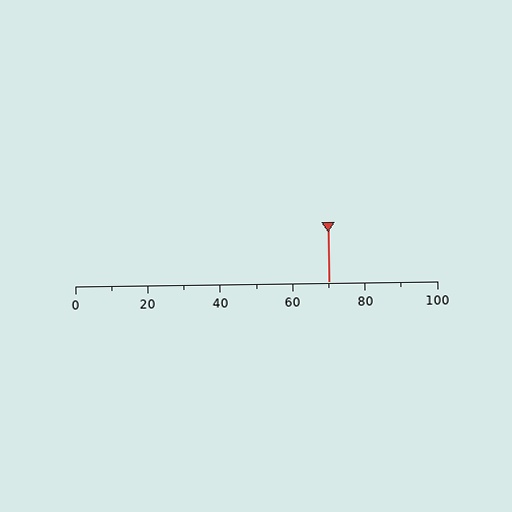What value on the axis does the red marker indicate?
The marker indicates approximately 70.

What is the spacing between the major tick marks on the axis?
The major ticks are spaced 20 apart.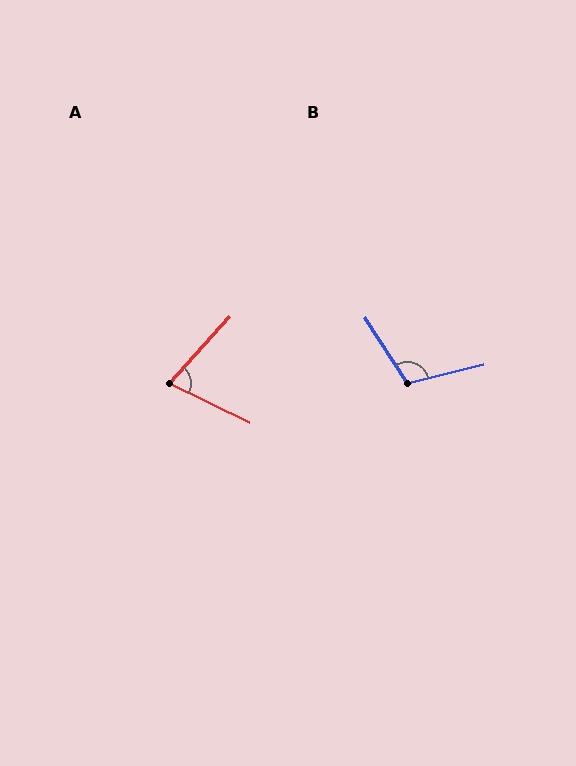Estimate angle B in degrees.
Approximately 109 degrees.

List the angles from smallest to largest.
A (74°), B (109°).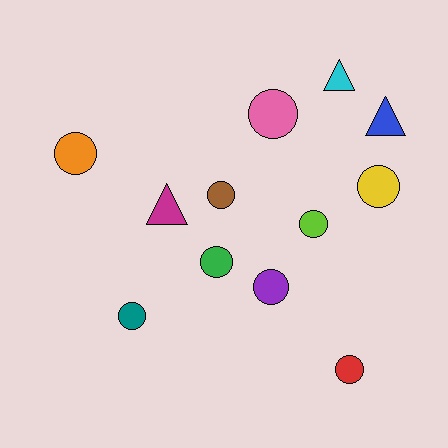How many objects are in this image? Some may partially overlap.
There are 12 objects.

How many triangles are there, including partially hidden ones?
There are 3 triangles.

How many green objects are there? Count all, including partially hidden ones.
There is 1 green object.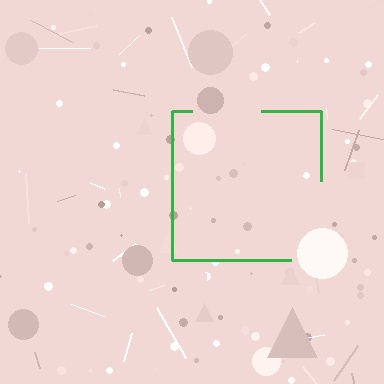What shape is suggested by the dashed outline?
The dashed outline suggests a square.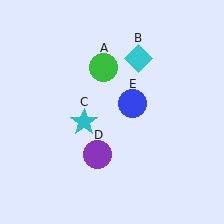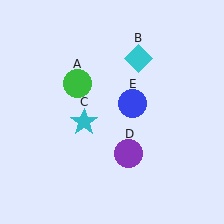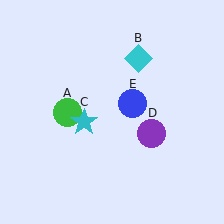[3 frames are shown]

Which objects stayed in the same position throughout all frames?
Cyan diamond (object B) and cyan star (object C) and blue circle (object E) remained stationary.